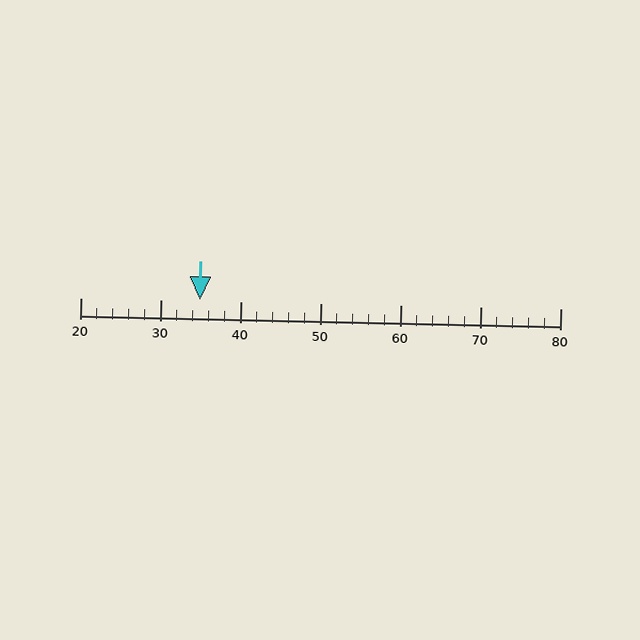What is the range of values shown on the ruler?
The ruler shows values from 20 to 80.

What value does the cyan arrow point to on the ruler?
The cyan arrow points to approximately 35.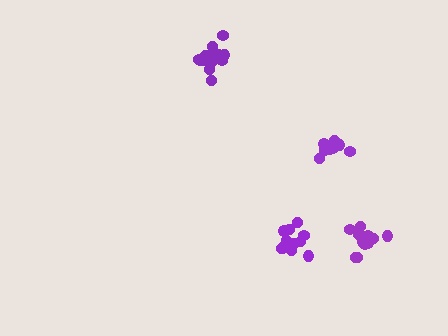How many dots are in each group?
Group 1: 12 dots, Group 2: 15 dots, Group 3: 11 dots, Group 4: 12 dots (50 total).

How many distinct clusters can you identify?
There are 4 distinct clusters.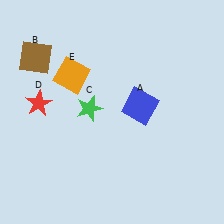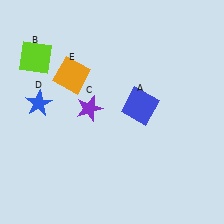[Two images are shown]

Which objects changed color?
B changed from brown to lime. C changed from green to purple. D changed from red to blue.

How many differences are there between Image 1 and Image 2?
There are 3 differences between the two images.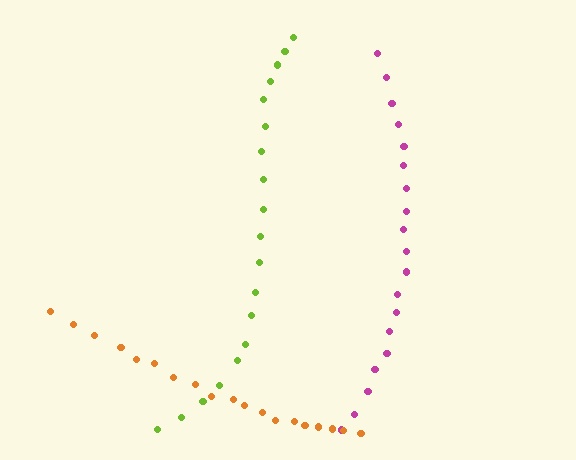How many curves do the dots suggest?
There are 3 distinct paths.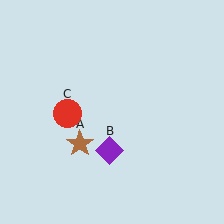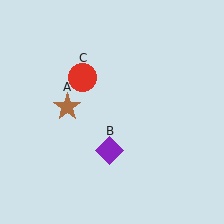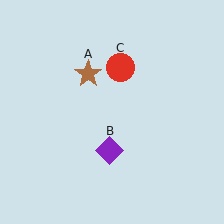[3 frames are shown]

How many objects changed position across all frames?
2 objects changed position: brown star (object A), red circle (object C).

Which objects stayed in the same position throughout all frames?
Purple diamond (object B) remained stationary.